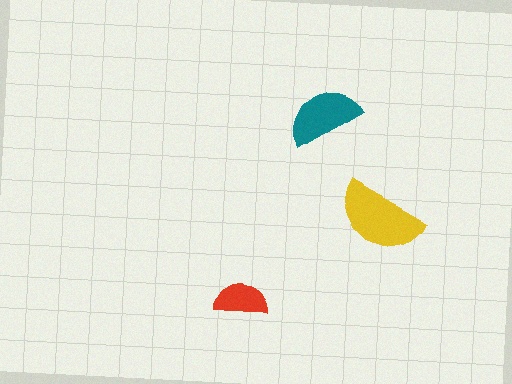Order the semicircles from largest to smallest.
the yellow one, the teal one, the red one.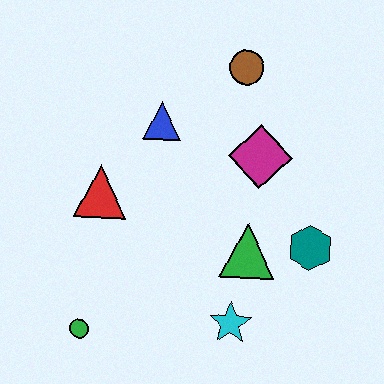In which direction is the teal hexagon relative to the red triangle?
The teal hexagon is to the right of the red triangle.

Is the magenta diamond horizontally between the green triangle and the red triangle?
No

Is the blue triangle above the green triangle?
Yes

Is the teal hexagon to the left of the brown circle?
No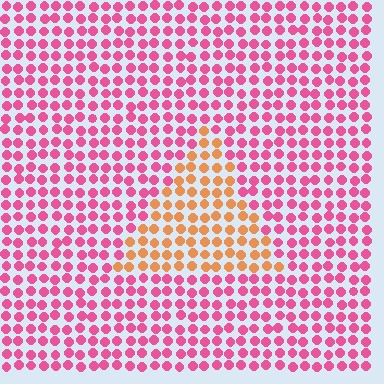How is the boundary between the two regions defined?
The boundary is defined purely by a slight shift in hue (about 53 degrees). Spacing, size, and orientation are identical on both sides.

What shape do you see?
I see a triangle.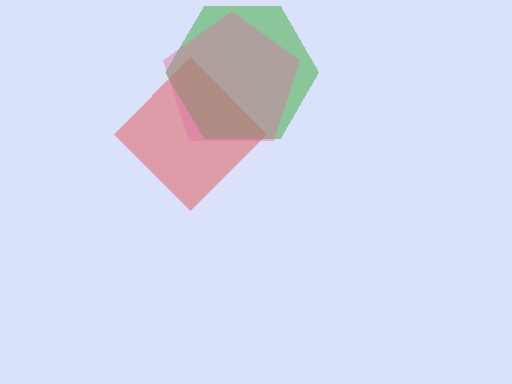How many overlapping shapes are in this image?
There are 3 overlapping shapes in the image.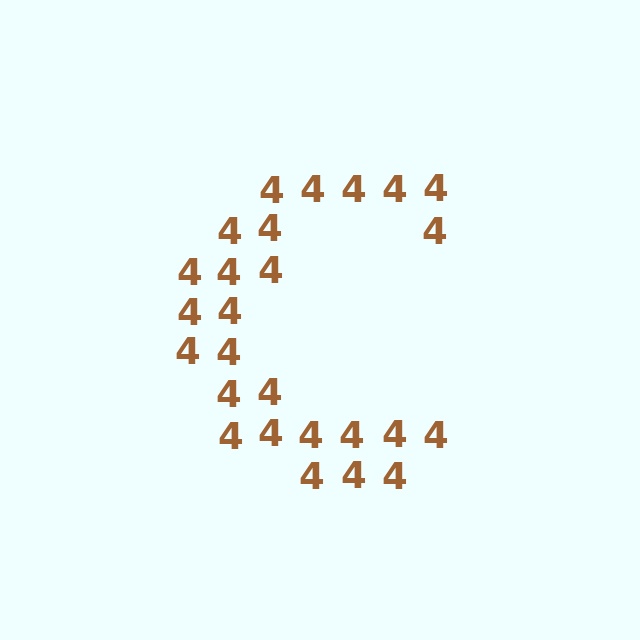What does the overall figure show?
The overall figure shows the letter C.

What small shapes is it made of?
It is made of small digit 4's.